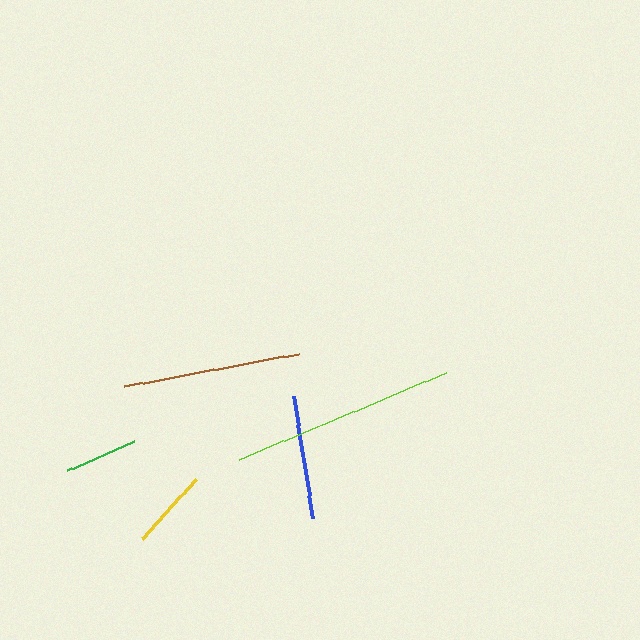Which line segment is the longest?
The lime line is the longest at approximately 224 pixels.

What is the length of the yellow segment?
The yellow segment is approximately 80 pixels long.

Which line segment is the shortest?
The green line is the shortest at approximately 73 pixels.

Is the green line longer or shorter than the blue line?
The blue line is longer than the green line.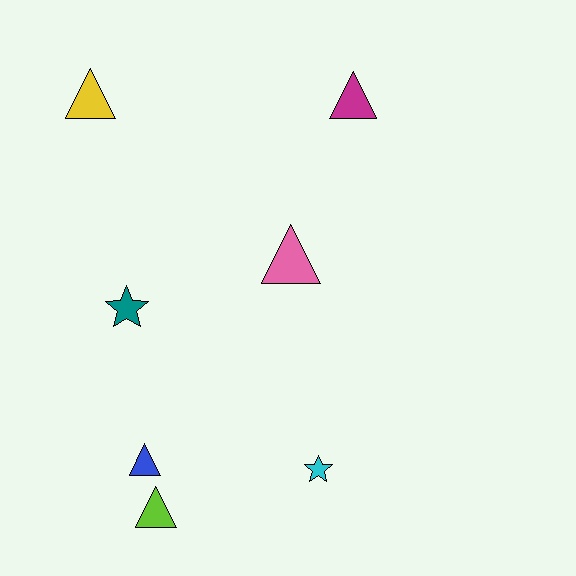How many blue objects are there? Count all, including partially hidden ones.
There is 1 blue object.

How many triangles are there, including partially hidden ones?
There are 5 triangles.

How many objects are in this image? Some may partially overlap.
There are 7 objects.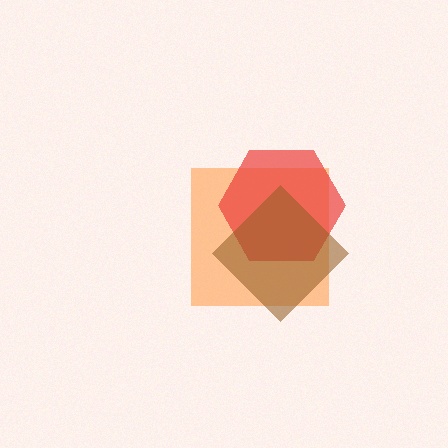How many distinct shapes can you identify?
There are 3 distinct shapes: an orange square, a red hexagon, a brown diamond.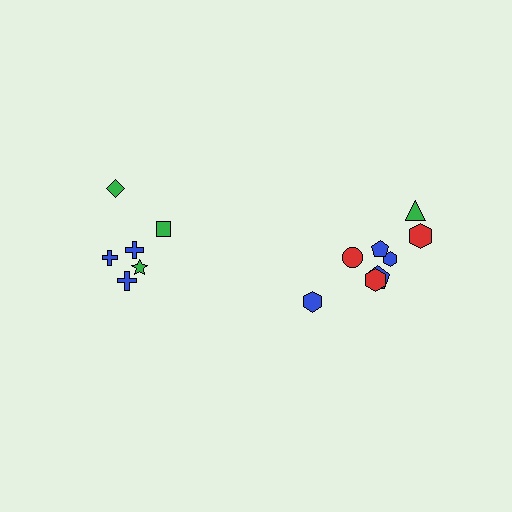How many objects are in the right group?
There are 8 objects.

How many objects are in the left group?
There are 6 objects.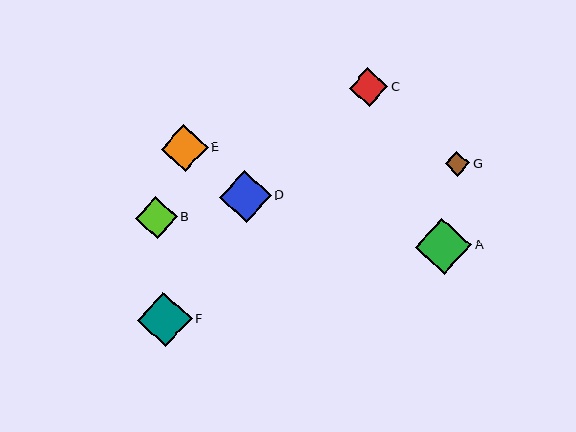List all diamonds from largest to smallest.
From largest to smallest: A, F, D, E, B, C, G.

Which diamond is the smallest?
Diamond G is the smallest with a size of approximately 24 pixels.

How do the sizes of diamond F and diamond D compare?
Diamond F and diamond D are approximately the same size.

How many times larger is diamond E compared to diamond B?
Diamond E is approximately 1.1 times the size of diamond B.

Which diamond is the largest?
Diamond A is the largest with a size of approximately 56 pixels.